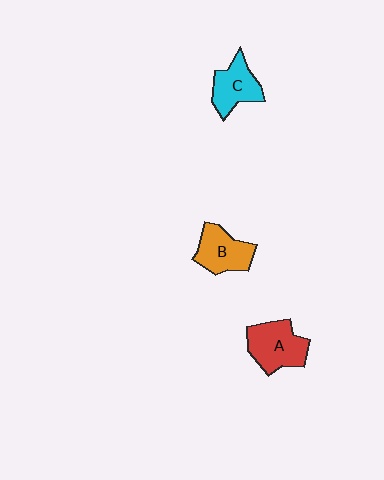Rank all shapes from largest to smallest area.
From largest to smallest: A (red), B (orange), C (cyan).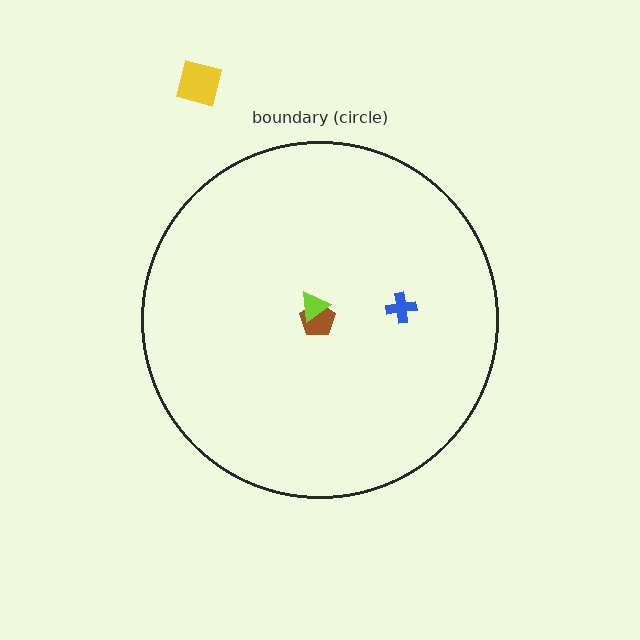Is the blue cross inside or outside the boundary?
Inside.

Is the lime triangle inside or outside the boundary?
Inside.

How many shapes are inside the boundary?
3 inside, 1 outside.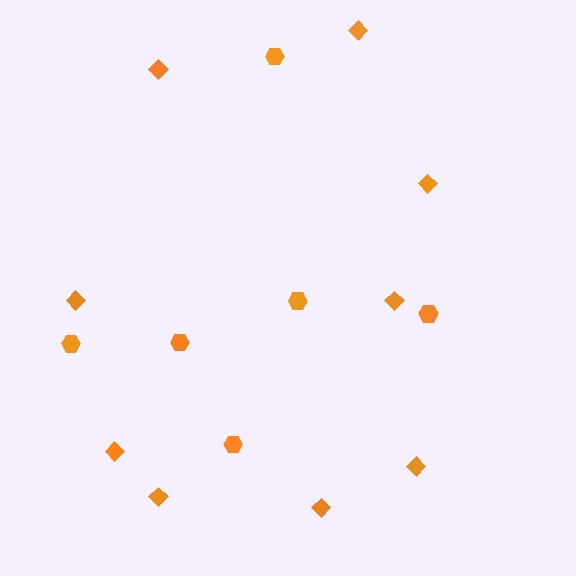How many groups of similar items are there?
There are 2 groups: one group of diamonds (9) and one group of hexagons (6).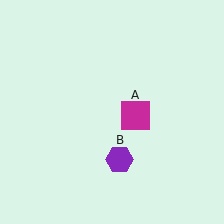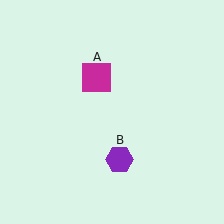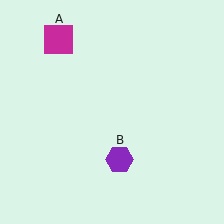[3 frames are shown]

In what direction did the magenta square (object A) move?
The magenta square (object A) moved up and to the left.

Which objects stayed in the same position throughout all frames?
Purple hexagon (object B) remained stationary.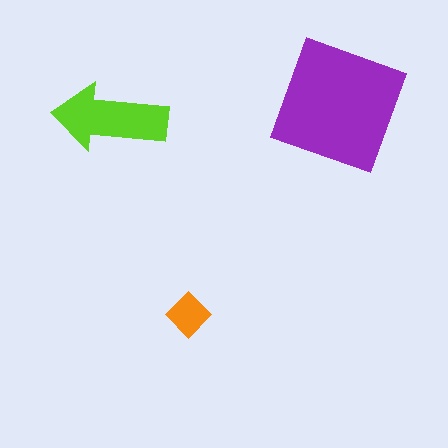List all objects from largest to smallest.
The purple square, the lime arrow, the orange diamond.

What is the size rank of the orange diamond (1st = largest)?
3rd.